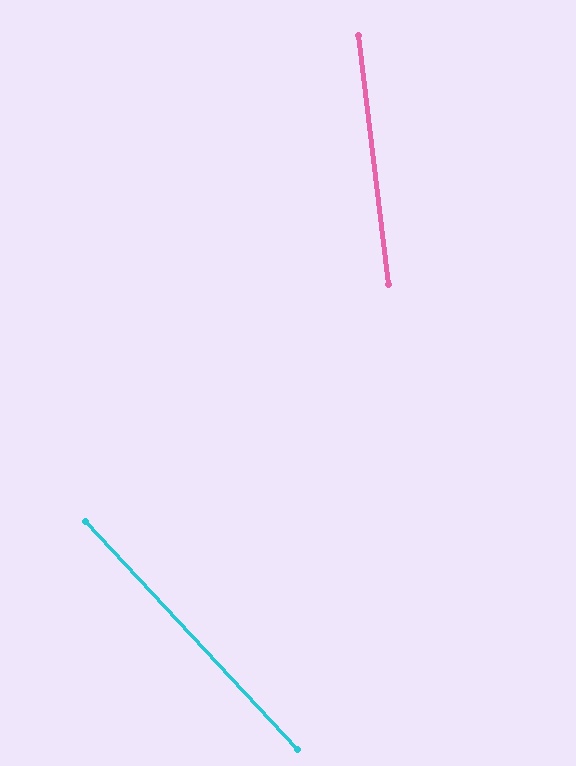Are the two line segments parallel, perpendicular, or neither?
Neither parallel nor perpendicular — they differ by about 36°.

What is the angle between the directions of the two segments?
Approximately 36 degrees.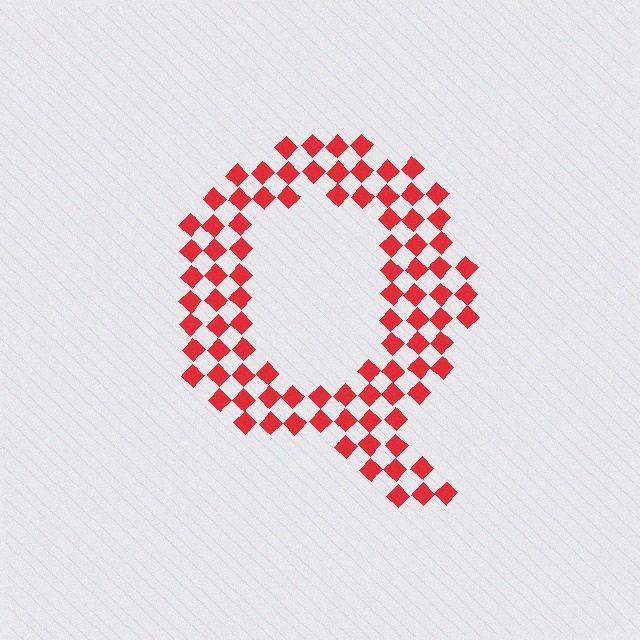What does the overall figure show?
The overall figure shows the letter Q.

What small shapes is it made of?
It is made of small diamonds.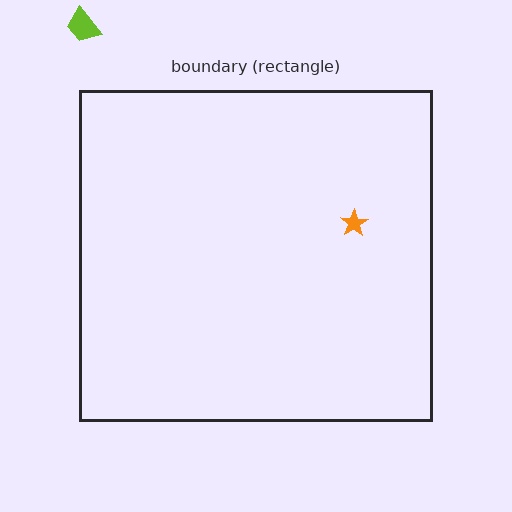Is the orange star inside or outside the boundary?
Inside.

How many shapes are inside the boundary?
1 inside, 1 outside.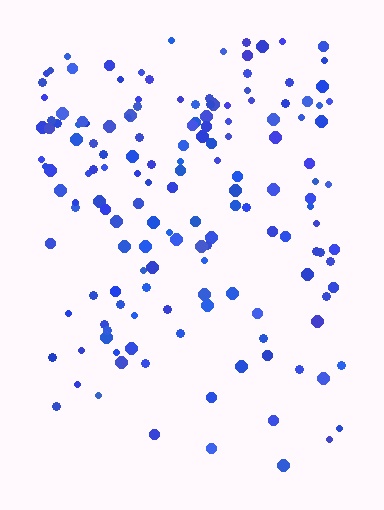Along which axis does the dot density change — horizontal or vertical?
Vertical.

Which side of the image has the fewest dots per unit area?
The bottom.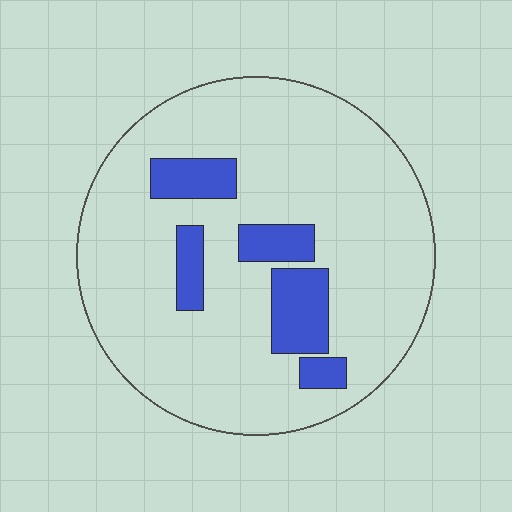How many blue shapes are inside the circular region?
5.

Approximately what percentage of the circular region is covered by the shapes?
Approximately 15%.